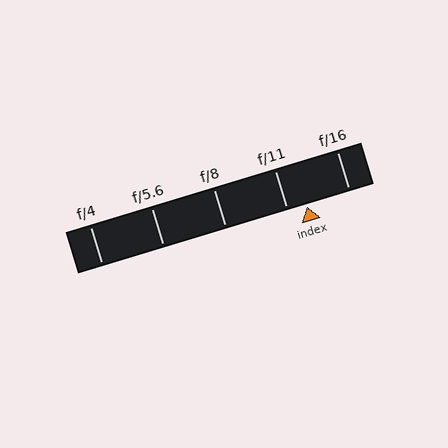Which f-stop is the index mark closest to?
The index mark is closest to f/11.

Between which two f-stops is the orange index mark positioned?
The index mark is between f/11 and f/16.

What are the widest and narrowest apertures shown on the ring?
The widest aperture shown is f/4 and the narrowest is f/16.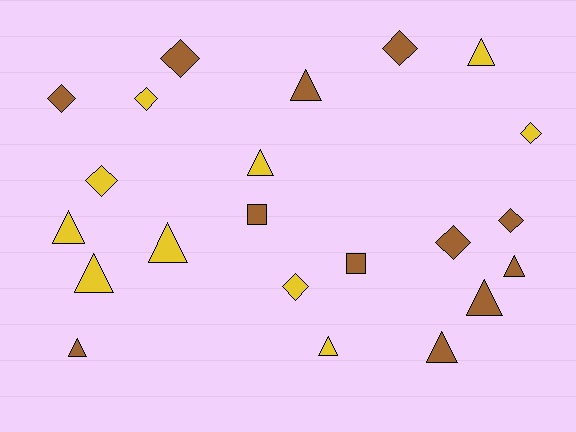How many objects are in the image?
There are 22 objects.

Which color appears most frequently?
Brown, with 12 objects.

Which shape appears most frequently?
Triangle, with 11 objects.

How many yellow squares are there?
There are no yellow squares.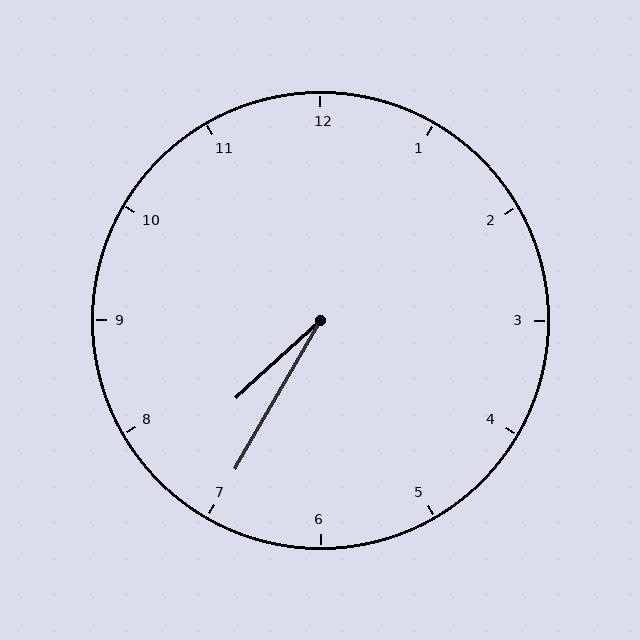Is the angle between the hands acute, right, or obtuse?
It is acute.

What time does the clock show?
7:35.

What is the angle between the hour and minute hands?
Approximately 18 degrees.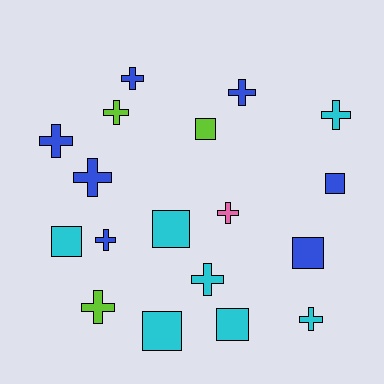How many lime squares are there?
There is 1 lime square.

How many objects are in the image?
There are 18 objects.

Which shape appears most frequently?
Cross, with 11 objects.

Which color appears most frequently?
Cyan, with 7 objects.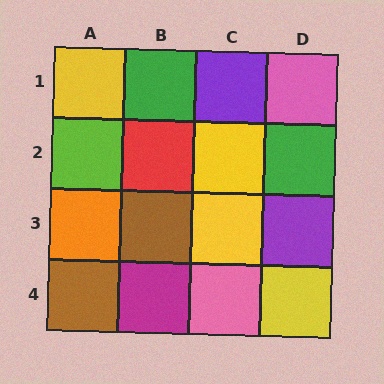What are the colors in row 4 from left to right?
Brown, magenta, pink, yellow.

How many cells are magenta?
1 cell is magenta.